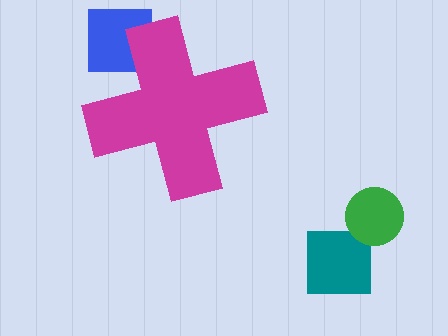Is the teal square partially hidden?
No, the teal square is fully visible.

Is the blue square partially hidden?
Yes, the blue square is partially hidden behind the magenta cross.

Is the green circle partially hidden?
No, the green circle is fully visible.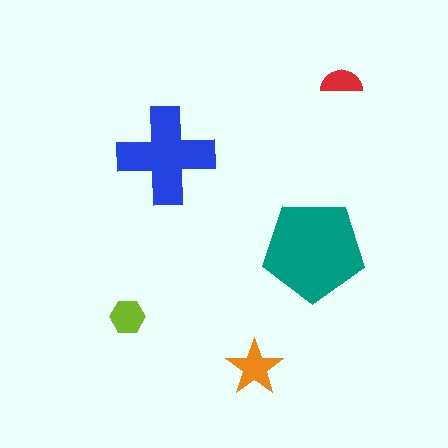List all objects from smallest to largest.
The red semicircle, the lime hexagon, the orange star, the blue cross, the teal pentagon.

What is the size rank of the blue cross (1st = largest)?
2nd.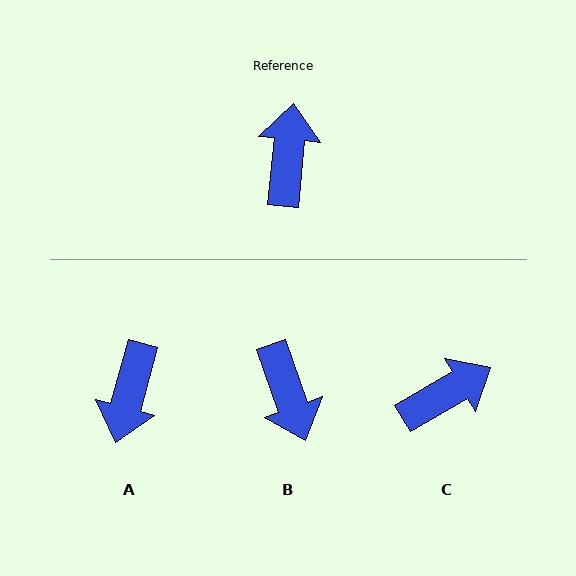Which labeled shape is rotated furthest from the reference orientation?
A, about 170 degrees away.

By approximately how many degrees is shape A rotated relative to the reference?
Approximately 170 degrees counter-clockwise.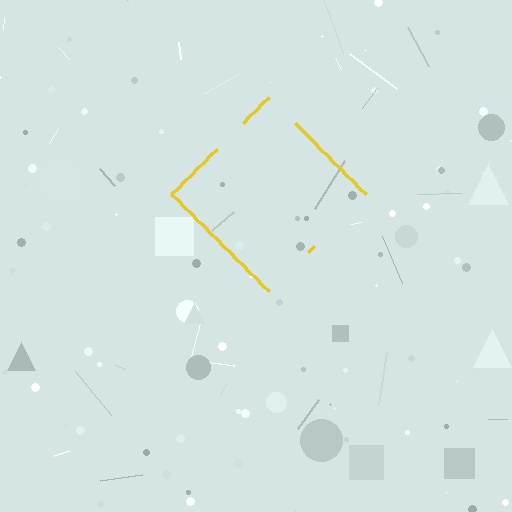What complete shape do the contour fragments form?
The contour fragments form a diamond.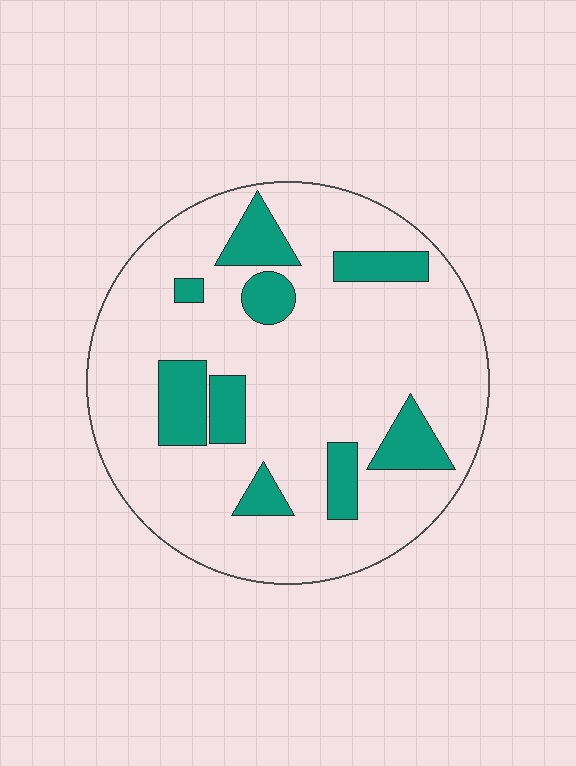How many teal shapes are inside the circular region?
9.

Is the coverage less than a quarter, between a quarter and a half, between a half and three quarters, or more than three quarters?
Less than a quarter.